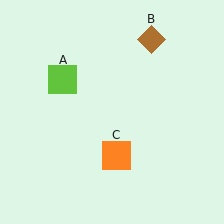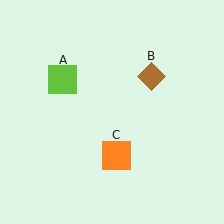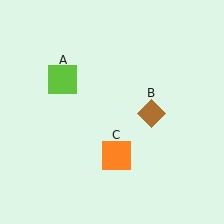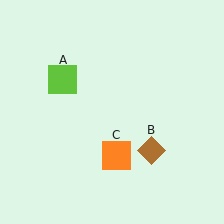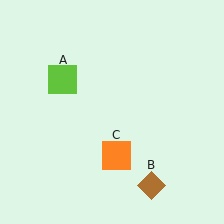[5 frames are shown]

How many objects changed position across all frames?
1 object changed position: brown diamond (object B).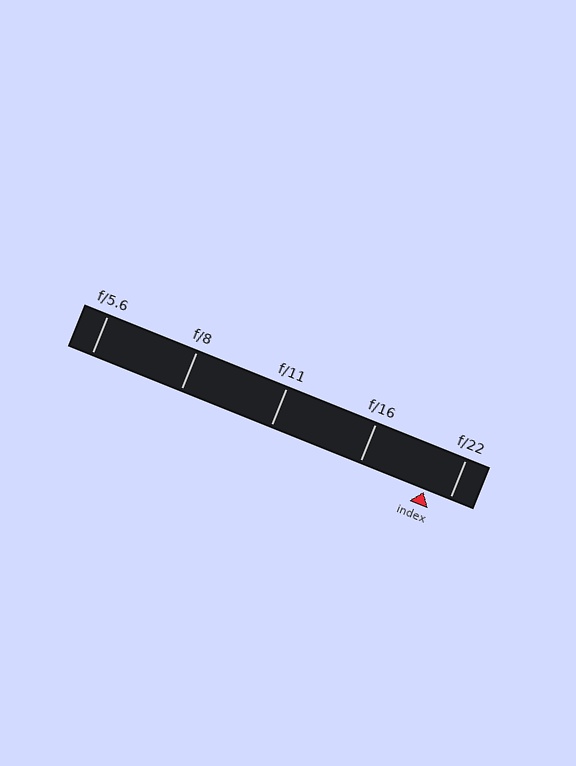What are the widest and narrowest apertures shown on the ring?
The widest aperture shown is f/5.6 and the narrowest is f/22.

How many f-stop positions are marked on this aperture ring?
There are 5 f-stop positions marked.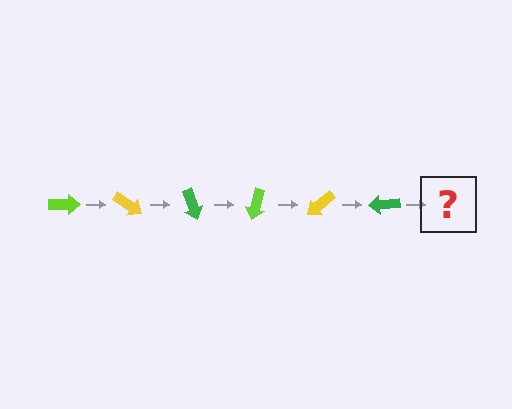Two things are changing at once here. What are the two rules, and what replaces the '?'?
The two rules are that it rotates 35 degrees each step and the color cycles through lime, yellow, and green. The '?' should be a lime arrow, rotated 210 degrees from the start.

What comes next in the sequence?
The next element should be a lime arrow, rotated 210 degrees from the start.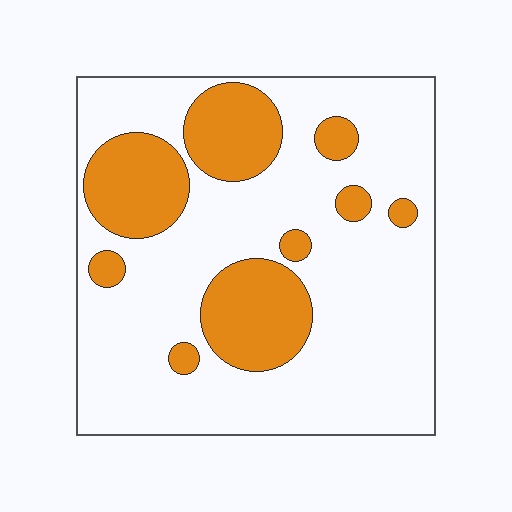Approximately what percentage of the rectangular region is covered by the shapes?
Approximately 25%.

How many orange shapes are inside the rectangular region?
9.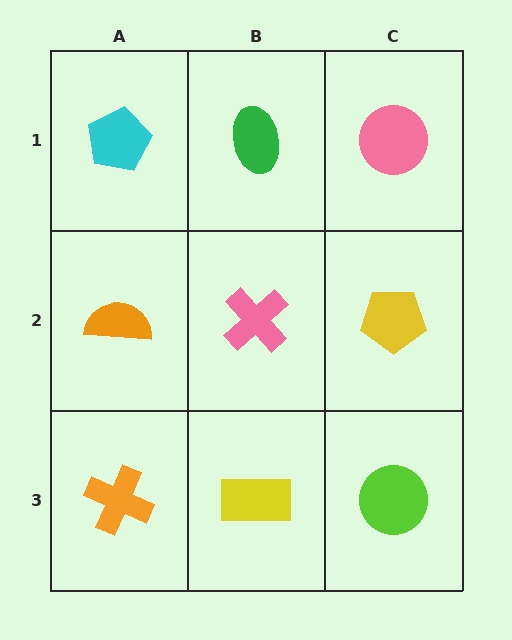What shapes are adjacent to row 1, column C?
A yellow pentagon (row 2, column C), a green ellipse (row 1, column B).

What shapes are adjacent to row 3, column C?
A yellow pentagon (row 2, column C), a yellow rectangle (row 3, column B).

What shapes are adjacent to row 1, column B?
A pink cross (row 2, column B), a cyan pentagon (row 1, column A), a pink circle (row 1, column C).